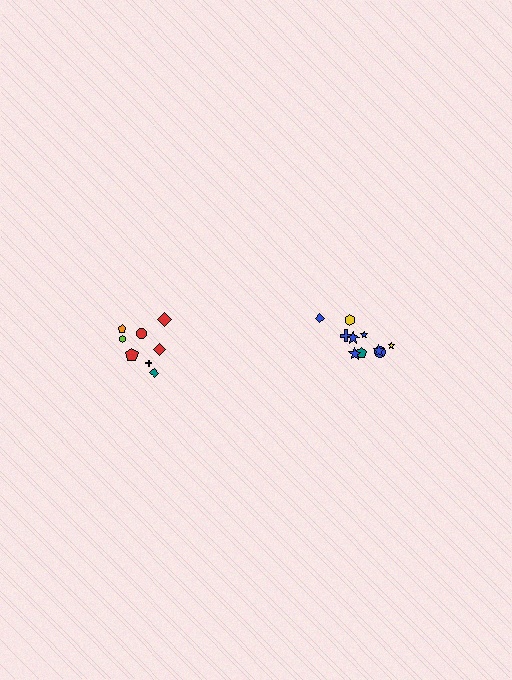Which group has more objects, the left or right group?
The right group.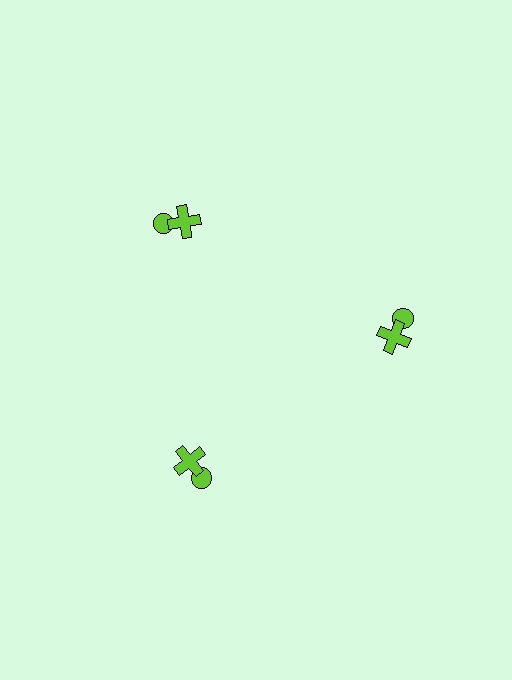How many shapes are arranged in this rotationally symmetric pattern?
There are 6 shapes, arranged in 3 groups of 2.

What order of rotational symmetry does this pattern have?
This pattern has 3-fold rotational symmetry.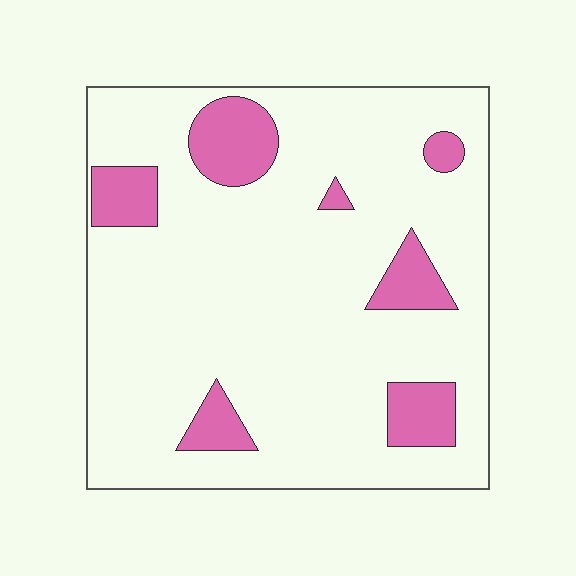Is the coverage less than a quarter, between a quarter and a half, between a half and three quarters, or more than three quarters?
Less than a quarter.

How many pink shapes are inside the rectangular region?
7.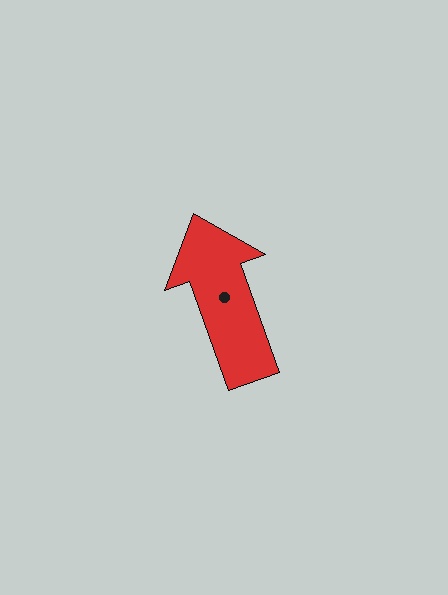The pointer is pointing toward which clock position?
Roughly 11 o'clock.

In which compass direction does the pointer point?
North.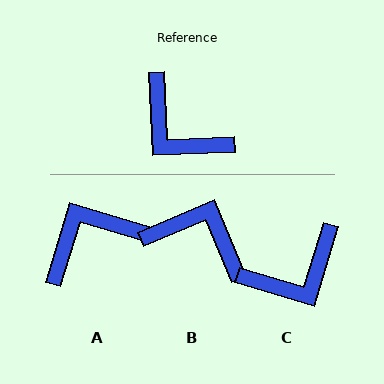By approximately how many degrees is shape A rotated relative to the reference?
Approximately 109 degrees clockwise.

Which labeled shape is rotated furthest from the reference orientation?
B, about 160 degrees away.